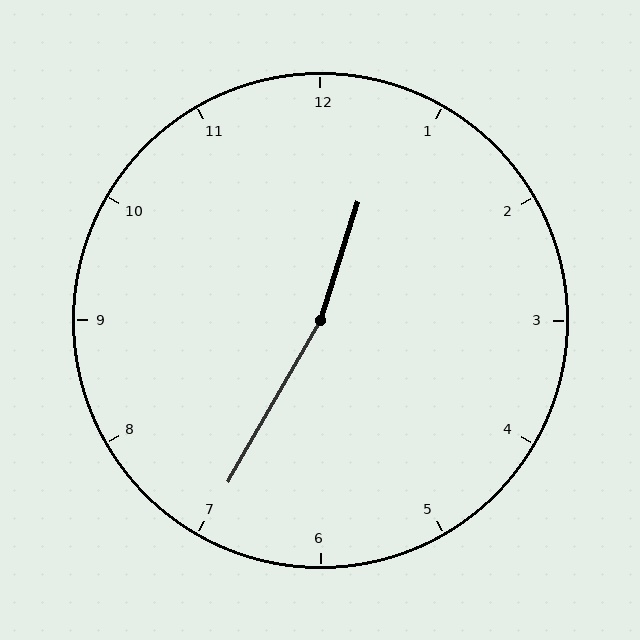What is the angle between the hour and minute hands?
Approximately 168 degrees.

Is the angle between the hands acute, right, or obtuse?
It is obtuse.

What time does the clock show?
12:35.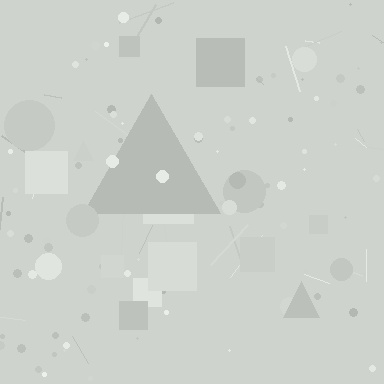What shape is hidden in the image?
A triangle is hidden in the image.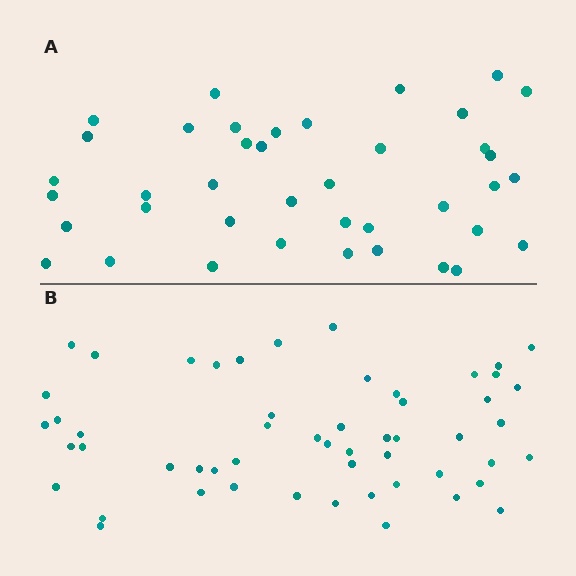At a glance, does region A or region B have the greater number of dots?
Region B (the bottom region) has more dots.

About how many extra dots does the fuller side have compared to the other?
Region B has approximately 15 more dots than region A.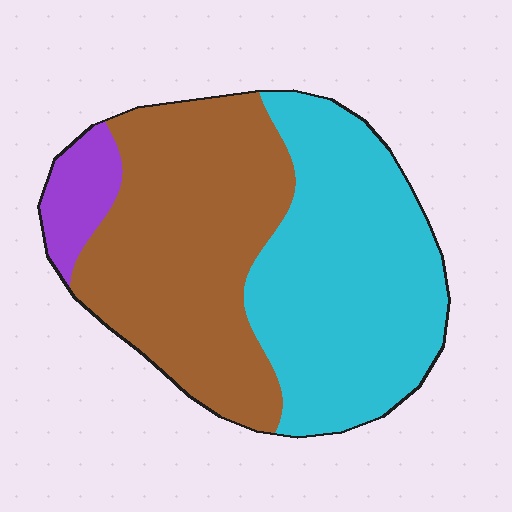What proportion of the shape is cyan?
Cyan covers roughly 45% of the shape.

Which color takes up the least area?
Purple, at roughly 10%.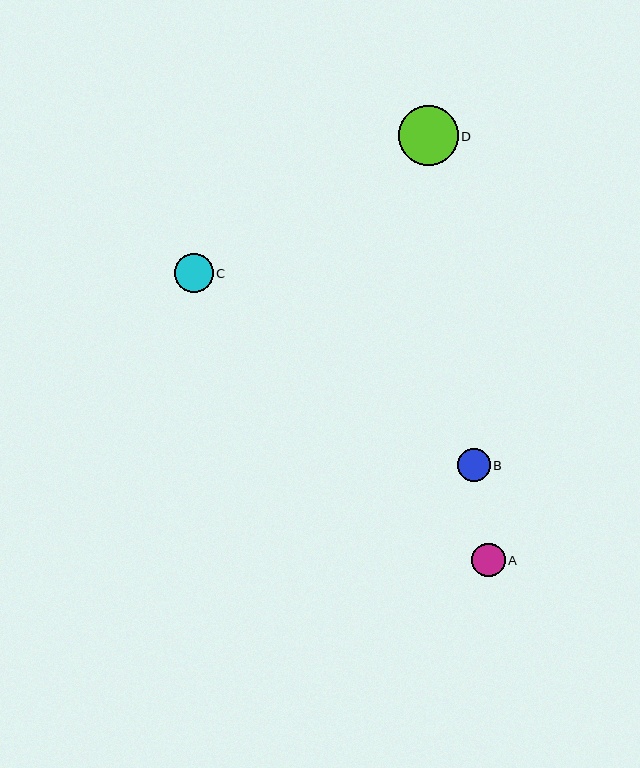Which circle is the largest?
Circle D is the largest with a size of approximately 60 pixels.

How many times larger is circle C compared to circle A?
Circle C is approximately 1.2 times the size of circle A.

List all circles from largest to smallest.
From largest to smallest: D, C, B, A.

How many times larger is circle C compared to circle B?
Circle C is approximately 1.2 times the size of circle B.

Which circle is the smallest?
Circle A is the smallest with a size of approximately 33 pixels.